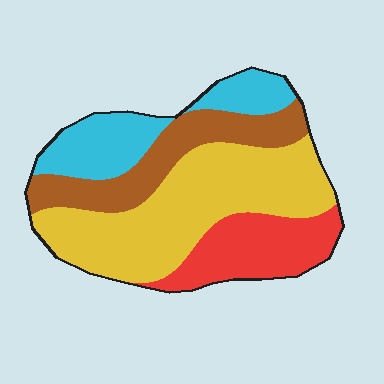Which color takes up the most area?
Yellow, at roughly 40%.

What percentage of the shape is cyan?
Cyan takes up between a sixth and a third of the shape.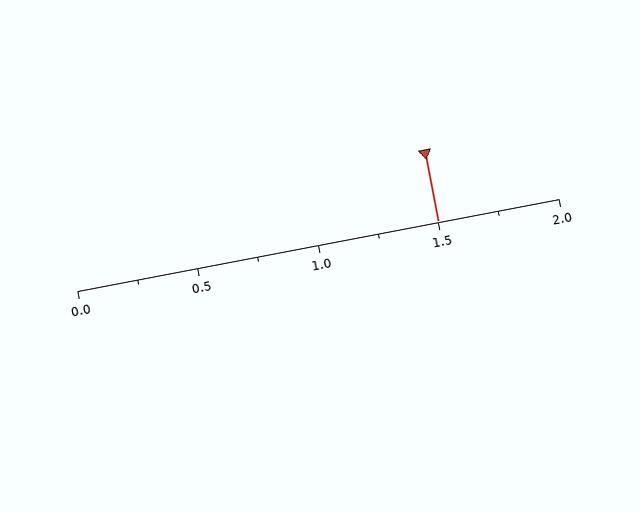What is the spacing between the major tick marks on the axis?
The major ticks are spaced 0.5 apart.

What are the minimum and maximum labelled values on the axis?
The axis runs from 0.0 to 2.0.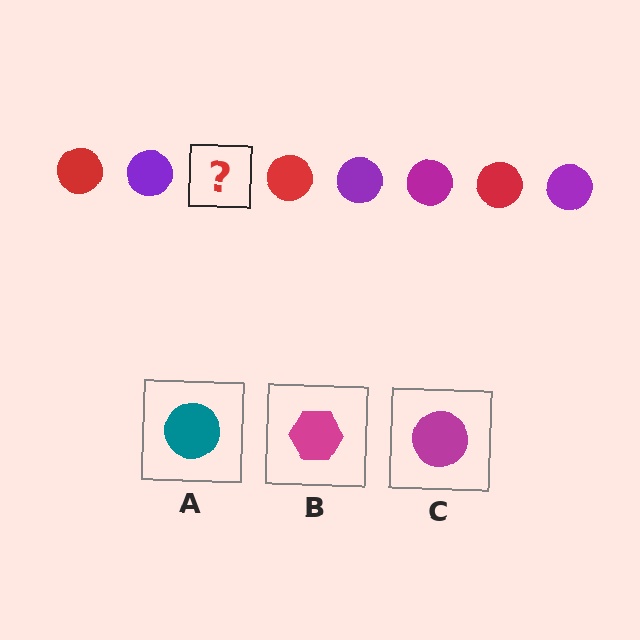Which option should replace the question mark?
Option C.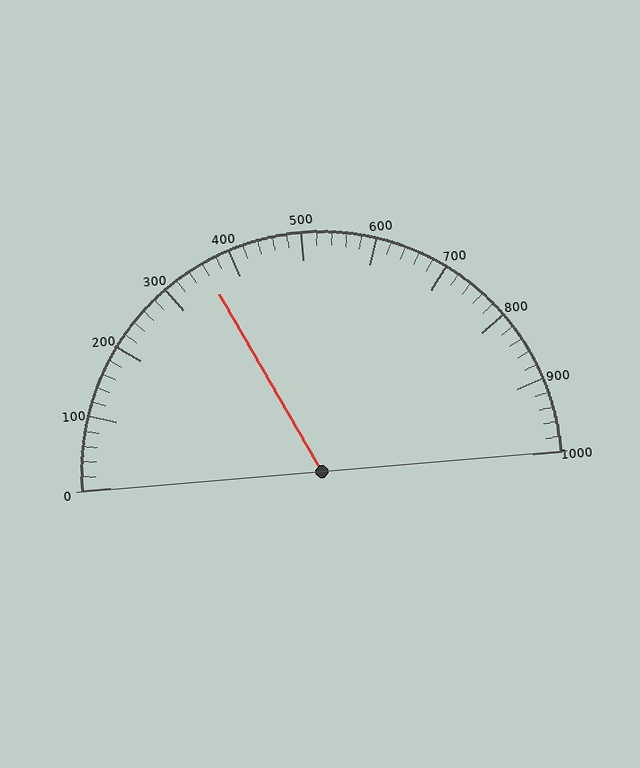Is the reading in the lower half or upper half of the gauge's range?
The reading is in the lower half of the range (0 to 1000).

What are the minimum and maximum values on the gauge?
The gauge ranges from 0 to 1000.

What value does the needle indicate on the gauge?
The needle indicates approximately 360.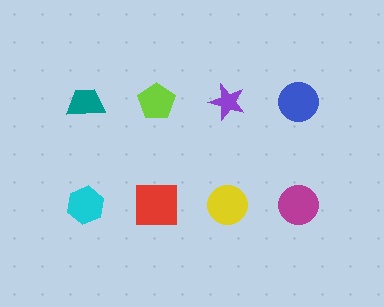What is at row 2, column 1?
A cyan hexagon.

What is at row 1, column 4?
A blue circle.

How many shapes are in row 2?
4 shapes.